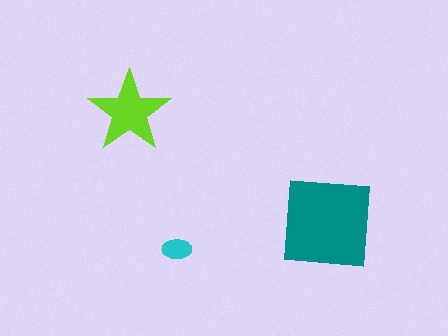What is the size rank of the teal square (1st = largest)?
1st.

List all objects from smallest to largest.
The cyan ellipse, the lime star, the teal square.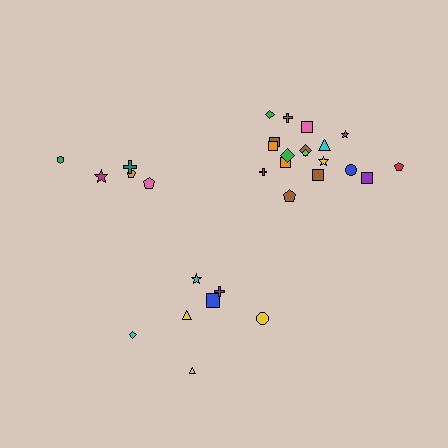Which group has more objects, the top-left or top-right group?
The top-right group.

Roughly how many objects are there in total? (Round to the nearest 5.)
Roughly 30 objects in total.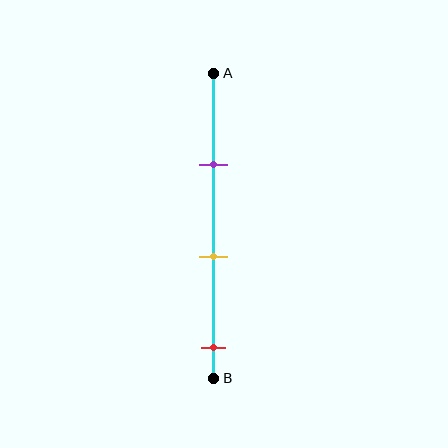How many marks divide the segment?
There are 3 marks dividing the segment.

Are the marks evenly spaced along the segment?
Yes, the marks are approximately evenly spaced.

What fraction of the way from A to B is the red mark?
The red mark is approximately 90% (0.9) of the way from A to B.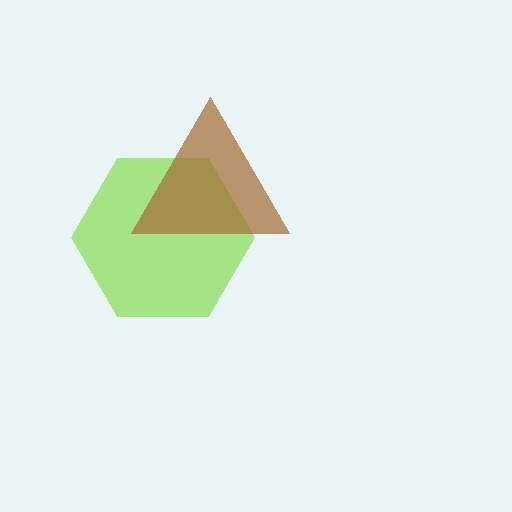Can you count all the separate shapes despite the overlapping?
Yes, there are 2 separate shapes.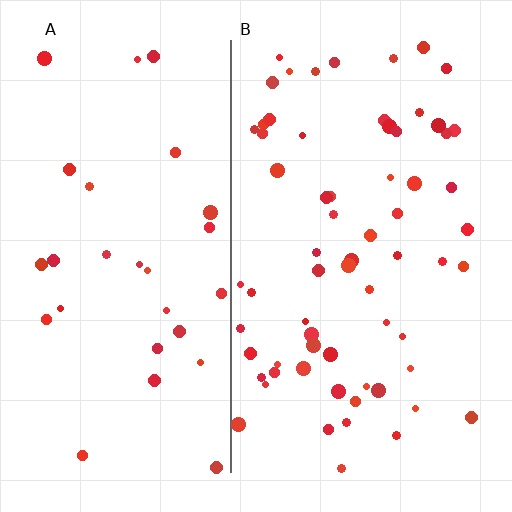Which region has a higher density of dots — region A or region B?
B (the right).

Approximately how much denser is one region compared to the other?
Approximately 2.2× — region B over region A.